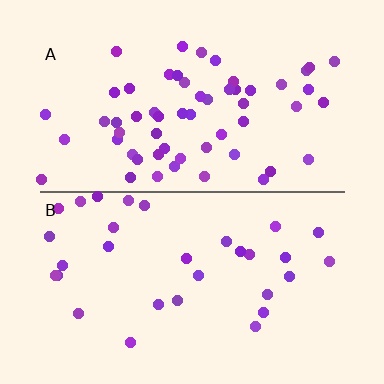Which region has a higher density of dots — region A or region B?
A (the top).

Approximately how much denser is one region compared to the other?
Approximately 1.9× — region A over region B.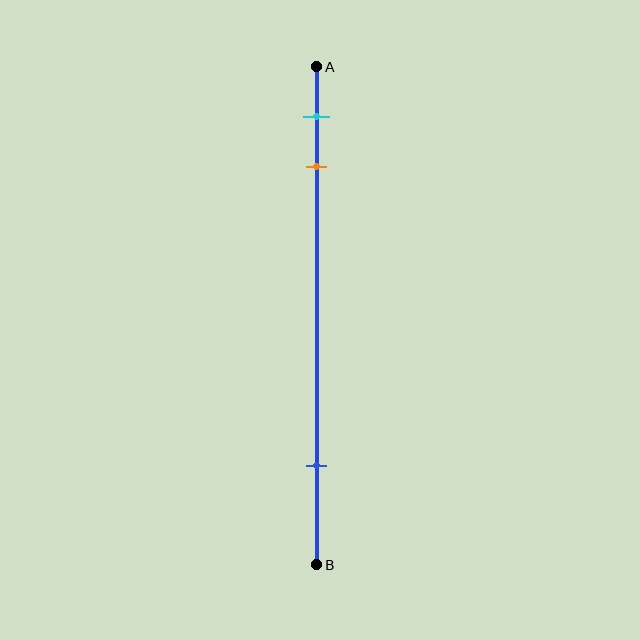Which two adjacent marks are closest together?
The cyan and orange marks are the closest adjacent pair.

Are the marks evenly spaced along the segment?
No, the marks are not evenly spaced.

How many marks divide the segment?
There are 3 marks dividing the segment.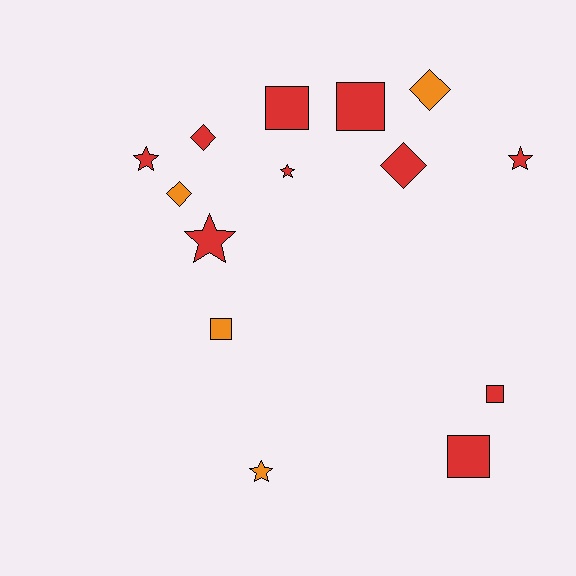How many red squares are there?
There are 4 red squares.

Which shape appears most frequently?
Square, with 5 objects.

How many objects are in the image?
There are 14 objects.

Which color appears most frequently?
Red, with 10 objects.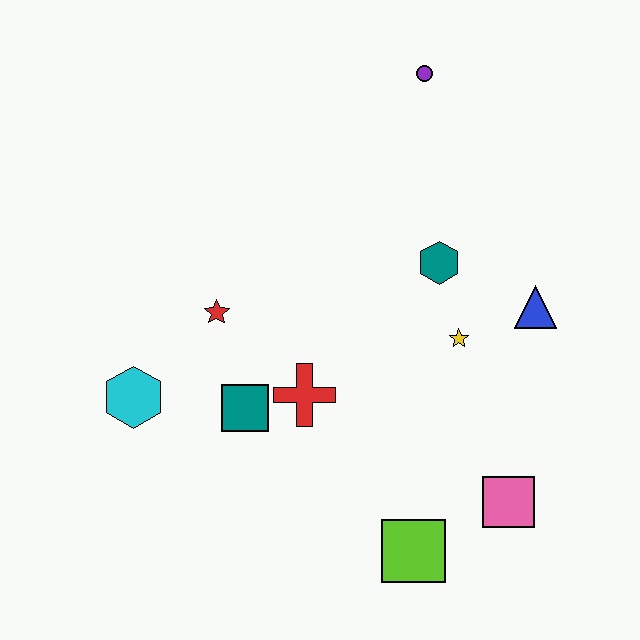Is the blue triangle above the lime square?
Yes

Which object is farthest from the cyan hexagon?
The purple circle is farthest from the cyan hexagon.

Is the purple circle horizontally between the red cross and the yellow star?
Yes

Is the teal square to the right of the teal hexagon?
No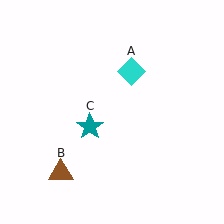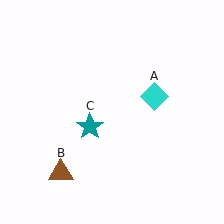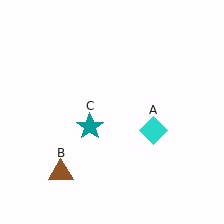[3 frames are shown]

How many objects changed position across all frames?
1 object changed position: cyan diamond (object A).